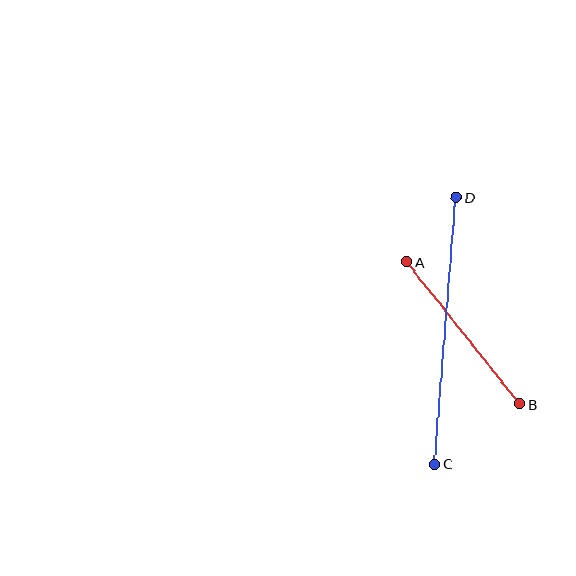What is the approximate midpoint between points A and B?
The midpoint is at approximately (463, 333) pixels.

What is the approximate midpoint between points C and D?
The midpoint is at approximately (445, 331) pixels.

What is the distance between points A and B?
The distance is approximately 182 pixels.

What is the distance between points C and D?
The distance is approximately 268 pixels.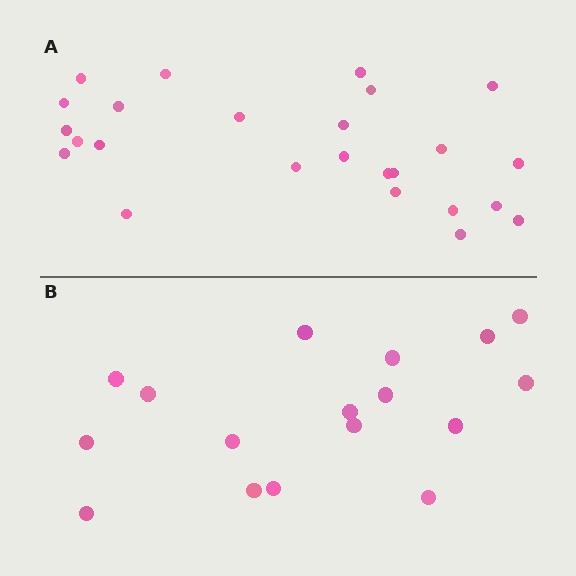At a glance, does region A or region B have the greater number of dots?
Region A (the top region) has more dots.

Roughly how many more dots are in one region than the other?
Region A has roughly 8 or so more dots than region B.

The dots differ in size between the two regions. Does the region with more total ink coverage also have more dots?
No. Region B has more total ink coverage because its dots are larger, but region A actually contains more individual dots. Total area can be misleading — the number of items is what matters here.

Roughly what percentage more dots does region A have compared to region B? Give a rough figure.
About 45% more.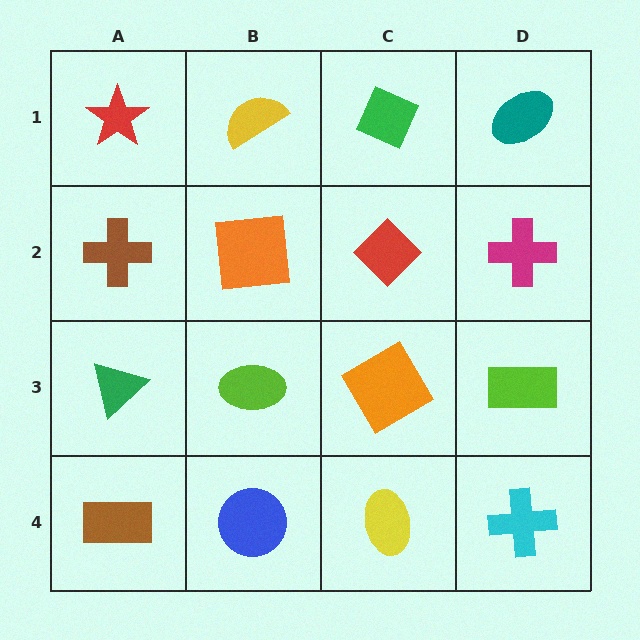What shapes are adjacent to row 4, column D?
A lime rectangle (row 3, column D), a yellow ellipse (row 4, column C).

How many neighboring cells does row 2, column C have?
4.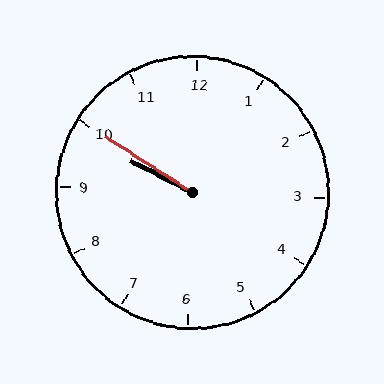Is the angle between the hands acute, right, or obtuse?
It is acute.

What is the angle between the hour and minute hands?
Approximately 5 degrees.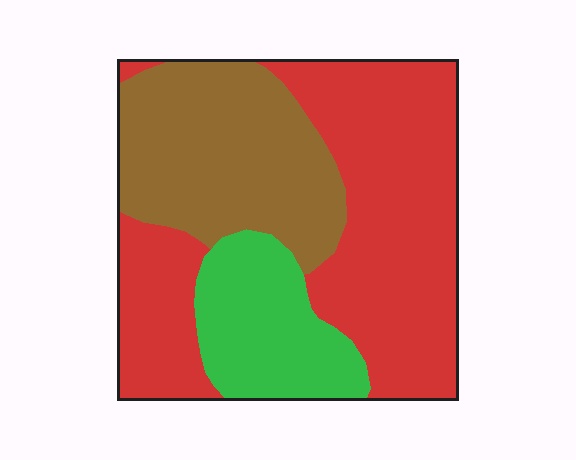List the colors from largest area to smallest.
From largest to smallest: red, brown, green.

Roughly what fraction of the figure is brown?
Brown takes up about one third (1/3) of the figure.